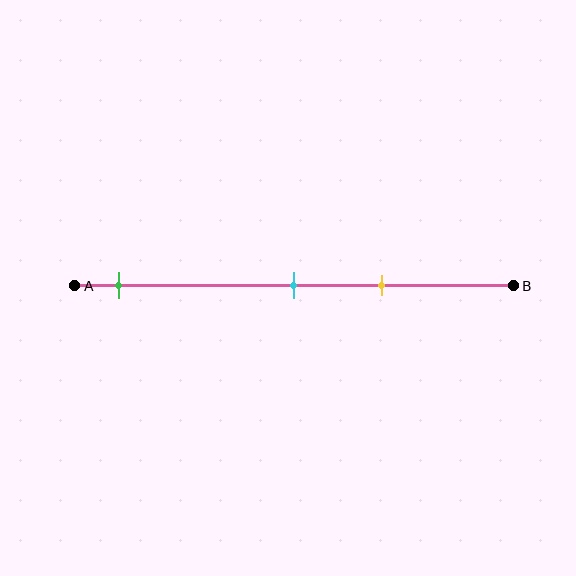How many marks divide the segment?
There are 3 marks dividing the segment.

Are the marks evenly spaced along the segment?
No, the marks are not evenly spaced.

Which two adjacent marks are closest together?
The cyan and yellow marks are the closest adjacent pair.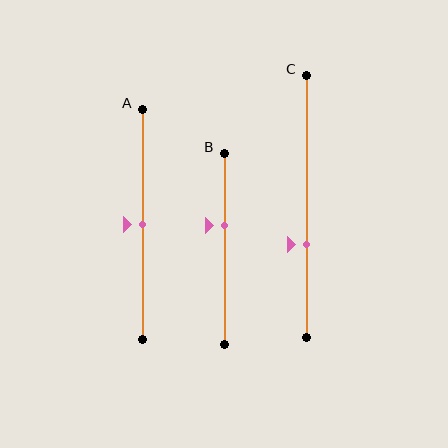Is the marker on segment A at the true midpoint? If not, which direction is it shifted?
Yes, the marker on segment A is at the true midpoint.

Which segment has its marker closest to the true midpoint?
Segment A has its marker closest to the true midpoint.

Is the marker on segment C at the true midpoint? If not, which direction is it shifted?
No, the marker on segment C is shifted downward by about 15% of the segment length.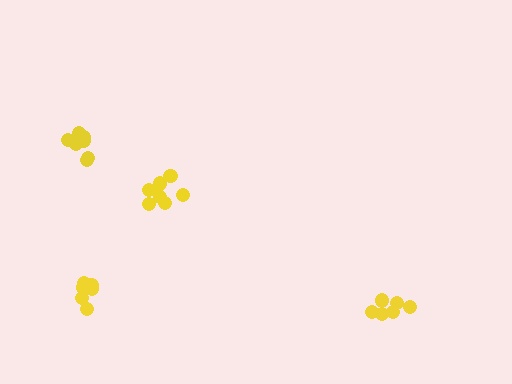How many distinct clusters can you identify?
There are 4 distinct clusters.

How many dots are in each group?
Group 1: 6 dots, Group 2: 8 dots, Group 3: 8 dots, Group 4: 9 dots (31 total).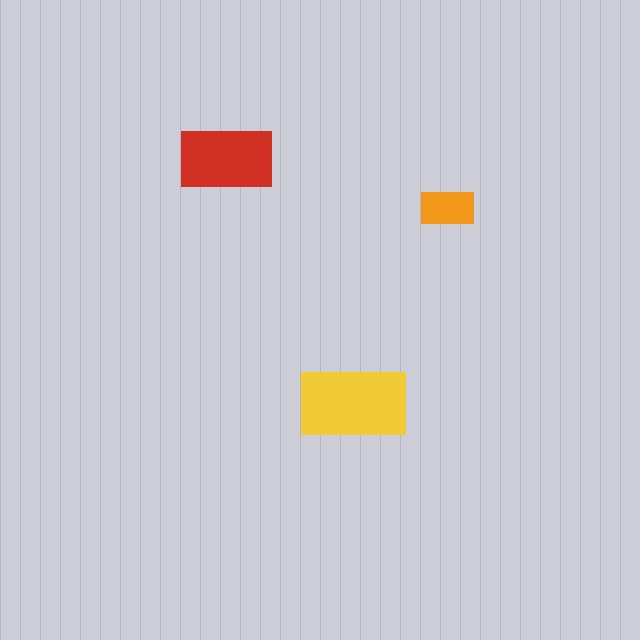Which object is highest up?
The red rectangle is topmost.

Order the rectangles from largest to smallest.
the yellow one, the red one, the orange one.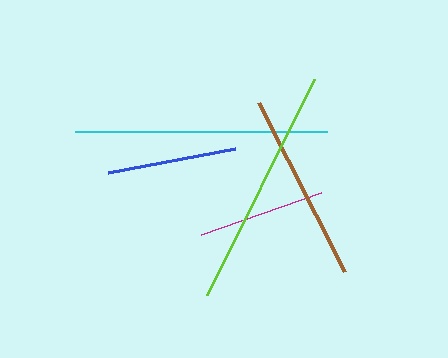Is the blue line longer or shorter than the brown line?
The brown line is longer than the blue line.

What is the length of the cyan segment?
The cyan segment is approximately 252 pixels long.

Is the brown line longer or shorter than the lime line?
The lime line is longer than the brown line.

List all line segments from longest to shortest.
From longest to shortest: cyan, lime, brown, blue, magenta.